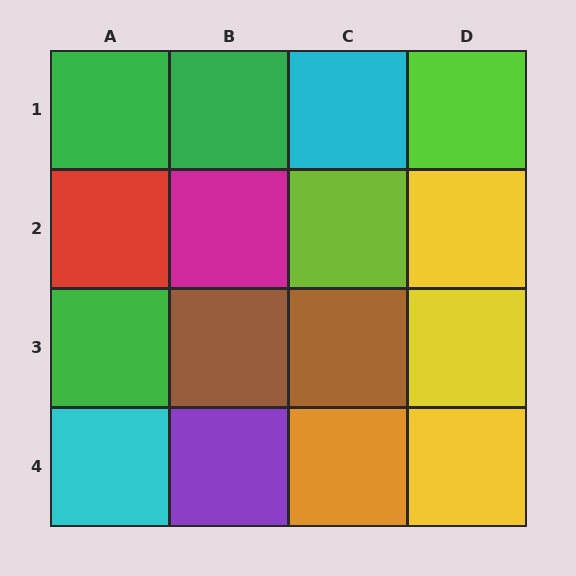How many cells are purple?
1 cell is purple.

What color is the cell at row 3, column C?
Brown.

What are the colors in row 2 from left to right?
Red, magenta, lime, yellow.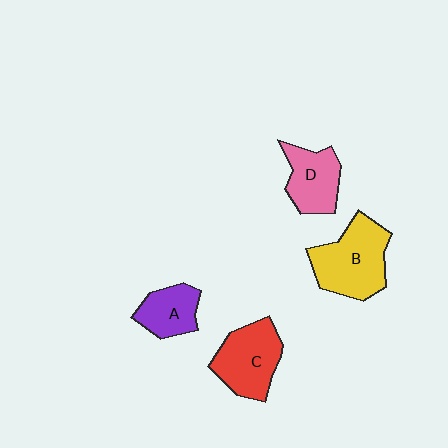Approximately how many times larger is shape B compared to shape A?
Approximately 1.8 times.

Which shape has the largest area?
Shape B (yellow).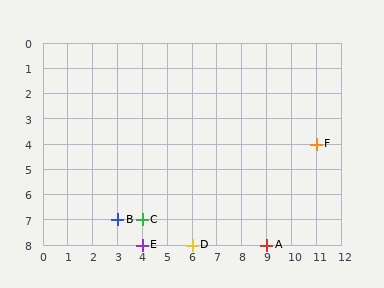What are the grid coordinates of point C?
Point C is at grid coordinates (4, 7).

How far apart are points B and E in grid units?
Points B and E are 1 column and 1 row apart (about 1.4 grid units diagonally).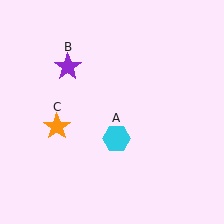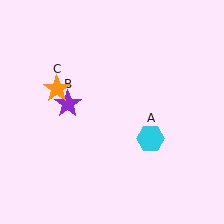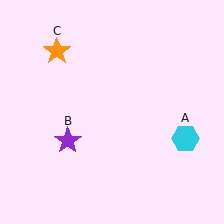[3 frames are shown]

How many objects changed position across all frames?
3 objects changed position: cyan hexagon (object A), purple star (object B), orange star (object C).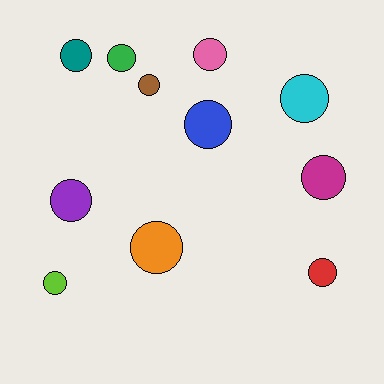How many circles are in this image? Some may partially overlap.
There are 11 circles.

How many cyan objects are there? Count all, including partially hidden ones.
There is 1 cyan object.